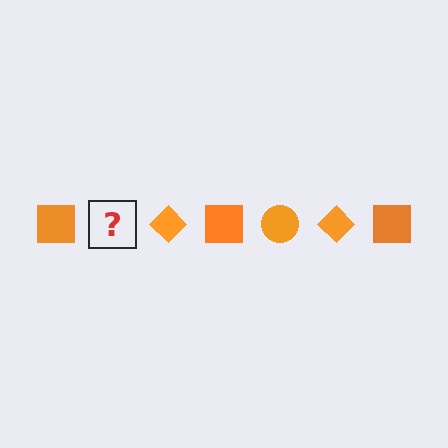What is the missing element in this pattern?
The missing element is an orange circle.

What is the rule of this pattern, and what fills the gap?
The rule is that the pattern cycles through square, circle, diamond shapes in orange. The gap should be filled with an orange circle.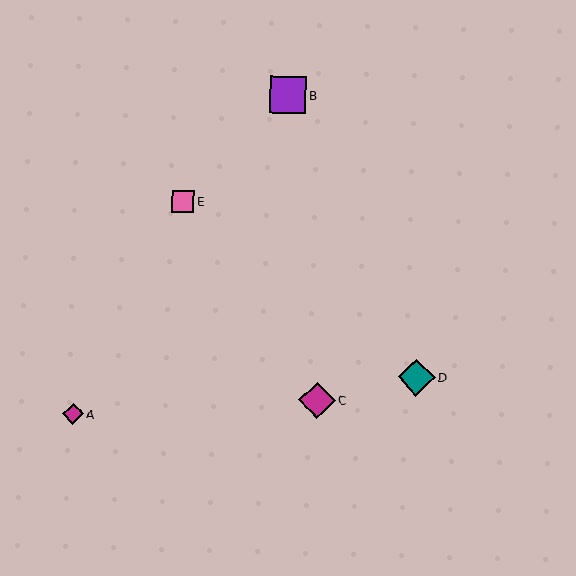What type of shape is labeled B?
Shape B is a purple square.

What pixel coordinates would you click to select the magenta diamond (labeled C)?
Click at (317, 400) to select the magenta diamond C.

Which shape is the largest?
The teal diamond (labeled D) is the largest.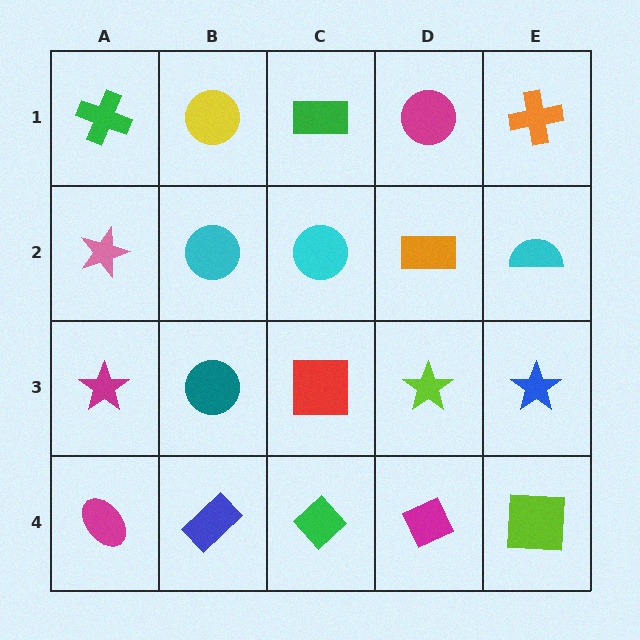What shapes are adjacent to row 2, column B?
A yellow circle (row 1, column B), a teal circle (row 3, column B), a pink star (row 2, column A), a cyan circle (row 2, column C).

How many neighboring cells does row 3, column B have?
4.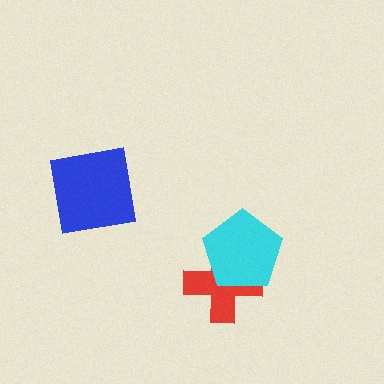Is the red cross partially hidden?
Yes, it is partially covered by another shape.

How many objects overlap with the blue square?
0 objects overlap with the blue square.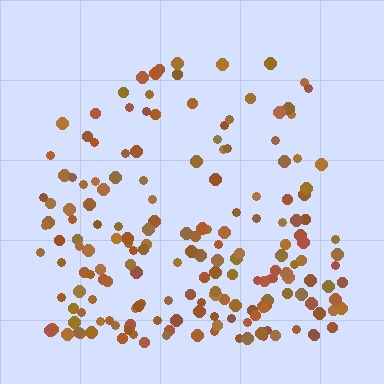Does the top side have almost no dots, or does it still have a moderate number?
Still a moderate number, just noticeably fewer than the bottom.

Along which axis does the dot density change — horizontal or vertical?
Vertical.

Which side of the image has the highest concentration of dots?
The bottom.